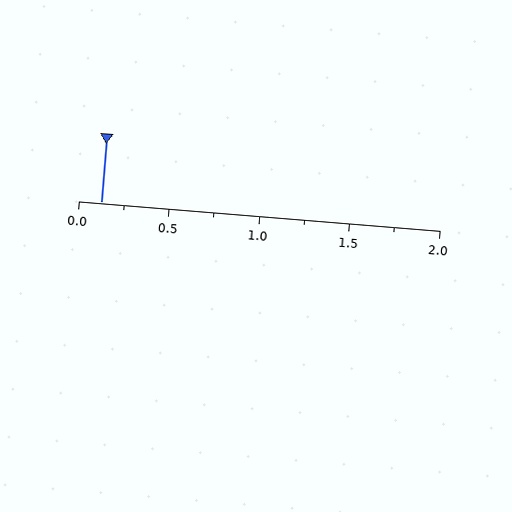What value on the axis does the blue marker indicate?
The marker indicates approximately 0.12.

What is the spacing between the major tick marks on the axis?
The major ticks are spaced 0.5 apart.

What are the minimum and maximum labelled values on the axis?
The axis runs from 0.0 to 2.0.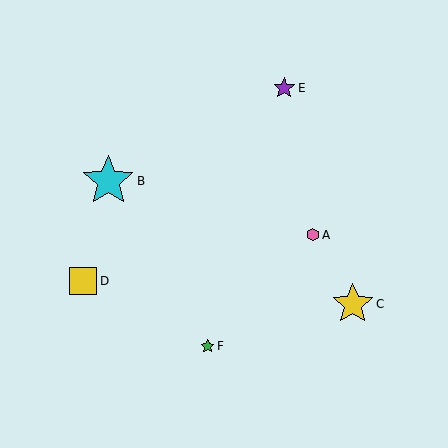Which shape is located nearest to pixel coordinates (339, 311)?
The yellow star (labeled C) at (353, 304) is nearest to that location.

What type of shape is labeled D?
Shape D is a yellow square.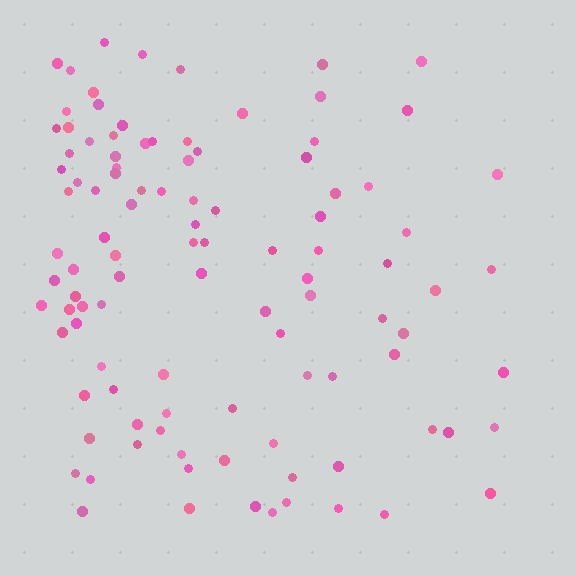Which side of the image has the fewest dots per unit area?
The right.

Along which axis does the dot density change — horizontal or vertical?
Horizontal.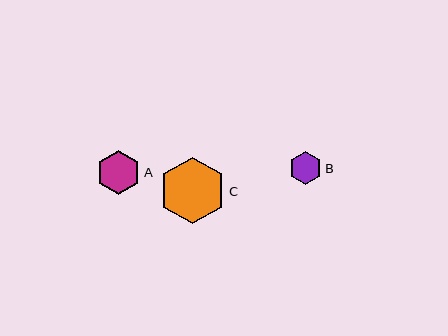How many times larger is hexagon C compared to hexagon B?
Hexagon C is approximately 2.1 times the size of hexagon B.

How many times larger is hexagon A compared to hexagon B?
Hexagon A is approximately 1.3 times the size of hexagon B.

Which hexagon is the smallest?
Hexagon B is the smallest with a size of approximately 32 pixels.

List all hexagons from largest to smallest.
From largest to smallest: C, A, B.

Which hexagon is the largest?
Hexagon C is the largest with a size of approximately 67 pixels.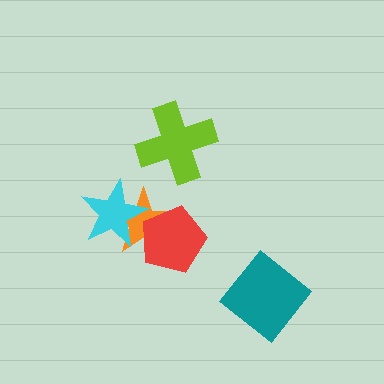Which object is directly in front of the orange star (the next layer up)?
The cyan star is directly in front of the orange star.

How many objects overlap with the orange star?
2 objects overlap with the orange star.